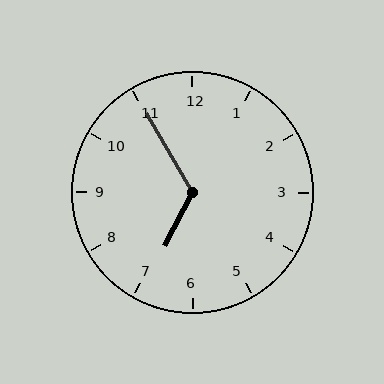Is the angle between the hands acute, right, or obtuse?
It is obtuse.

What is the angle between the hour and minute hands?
Approximately 122 degrees.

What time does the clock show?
6:55.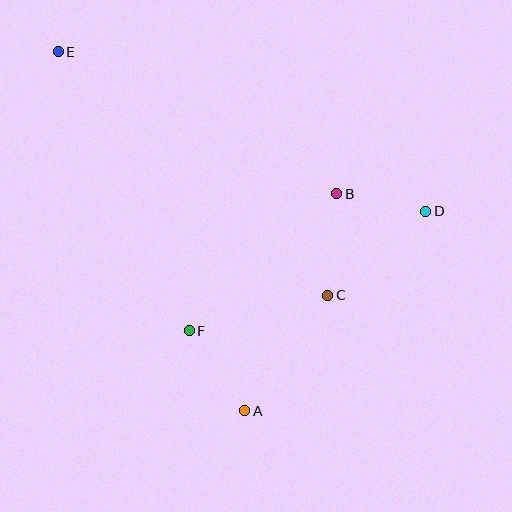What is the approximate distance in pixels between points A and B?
The distance between A and B is approximately 235 pixels.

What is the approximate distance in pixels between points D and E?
The distance between D and E is approximately 401 pixels.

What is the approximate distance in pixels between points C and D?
The distance between C and D is approximately 129 pixels.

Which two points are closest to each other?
Points B and D are closest to each other.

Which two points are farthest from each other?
Points A and E are farthest from each other.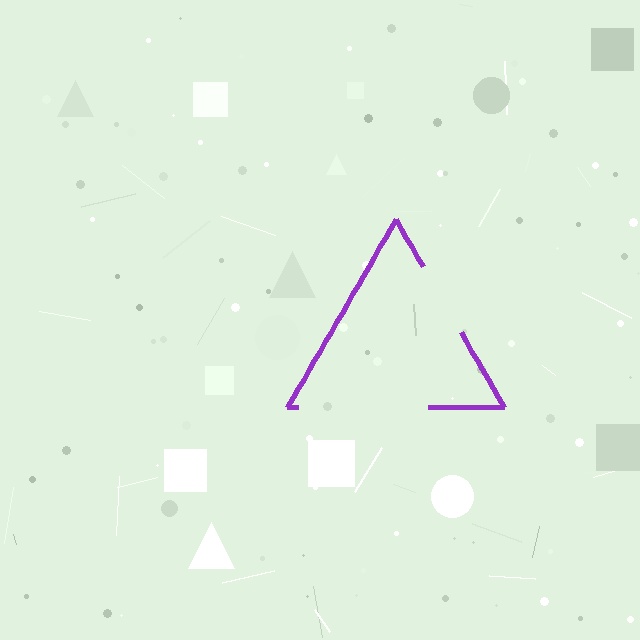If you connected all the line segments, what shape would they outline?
They would outline a triangle.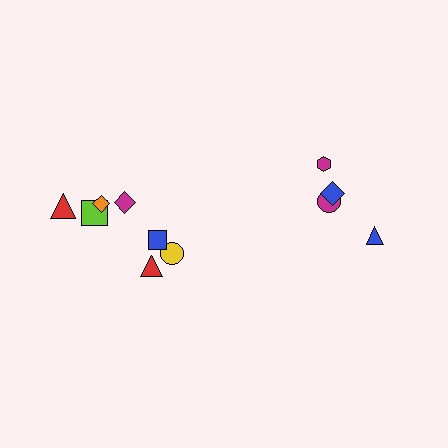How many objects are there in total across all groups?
There are 11 objects.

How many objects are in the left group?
There are 7 objects.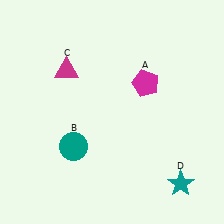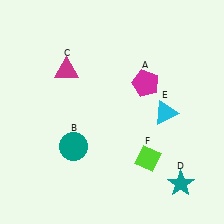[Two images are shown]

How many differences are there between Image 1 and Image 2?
There are 2 differences between the two images.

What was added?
A cyan triangle (E), a lime diamond (F) were added in Image 2.